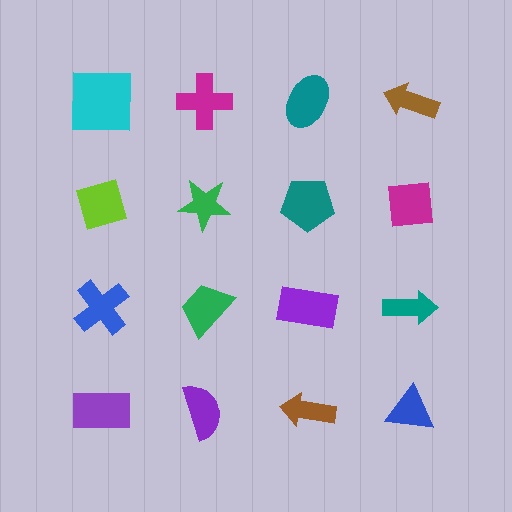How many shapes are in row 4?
4 shapes.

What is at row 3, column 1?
A blue cross.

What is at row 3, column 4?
A teal arrow.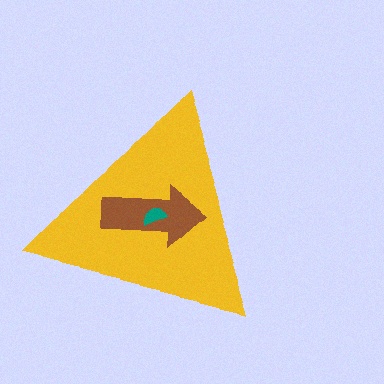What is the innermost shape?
The teal semicircle.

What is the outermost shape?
The yellow triangle.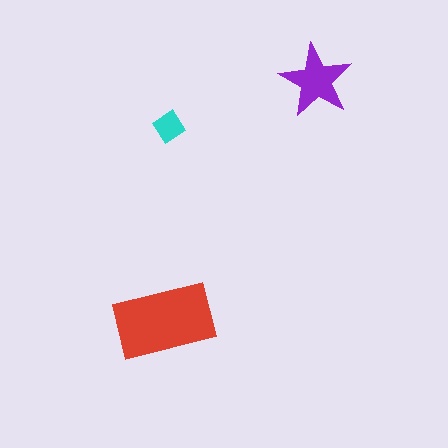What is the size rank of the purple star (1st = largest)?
2nd.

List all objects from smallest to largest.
The cyan diamond, the purple star, the red rectangle.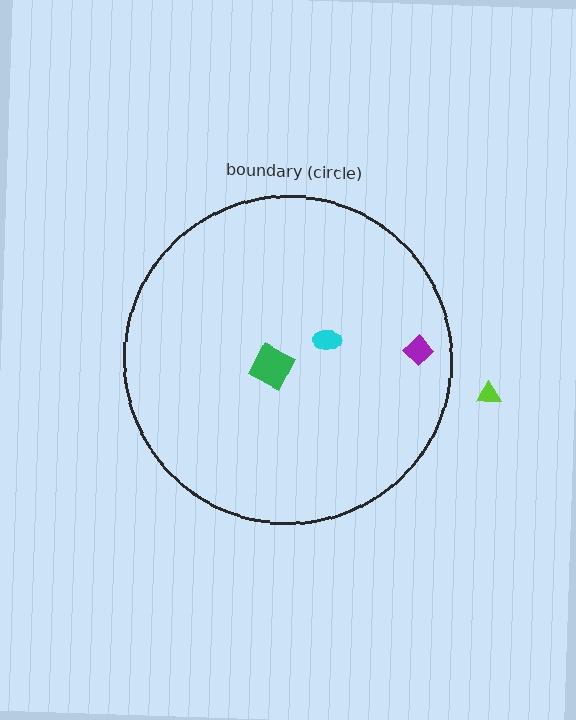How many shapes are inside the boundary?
3 inside, 1 outside.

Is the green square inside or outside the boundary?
Inside.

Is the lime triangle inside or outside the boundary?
Outside.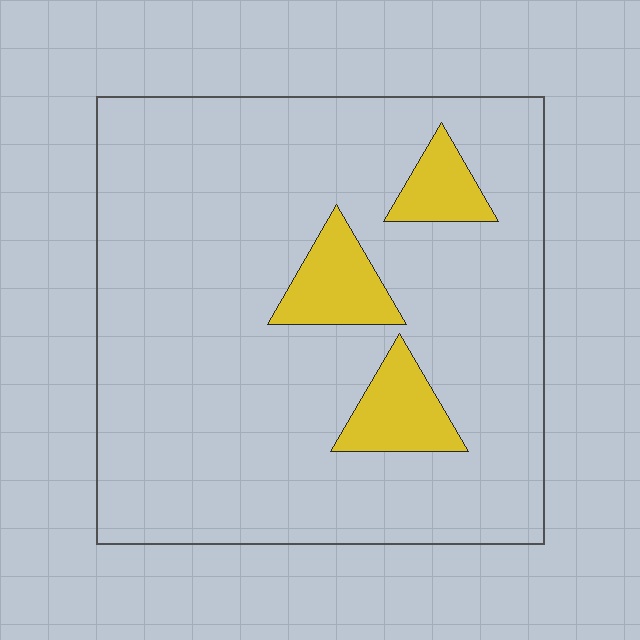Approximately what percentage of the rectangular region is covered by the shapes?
Approximately 10%.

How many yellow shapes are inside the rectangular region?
3.